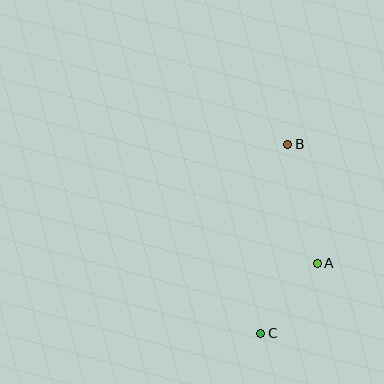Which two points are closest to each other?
Points A and C are closest to each other.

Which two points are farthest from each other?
Points B and C are farthest from each other.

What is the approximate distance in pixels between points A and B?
The distance between A and B is approximately 122 pixels.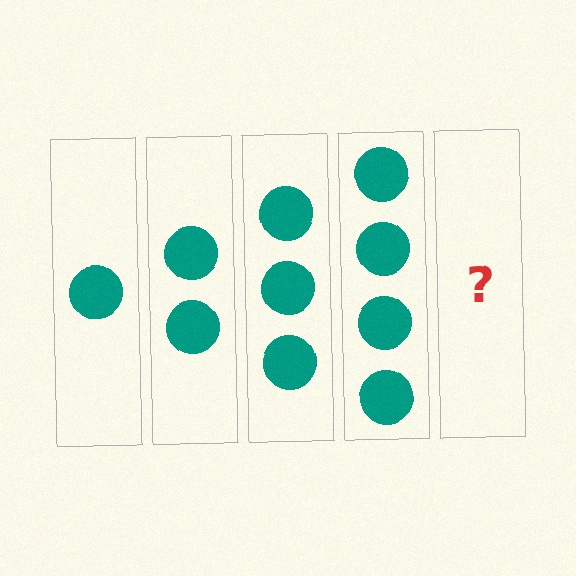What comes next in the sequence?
The next element should be 5 circles.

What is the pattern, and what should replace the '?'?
The pattern is that each step adds one more circle. The '?' should be 5 circles.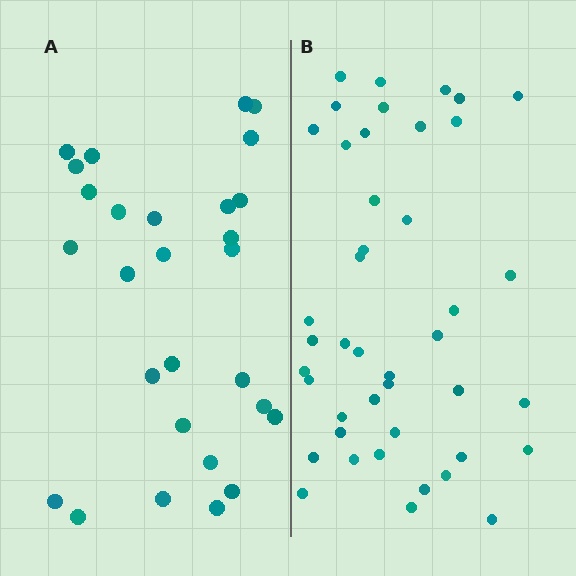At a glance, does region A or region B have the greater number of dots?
Region B (the right region) has more dots.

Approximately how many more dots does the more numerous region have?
Region B has approximately 15 more dots than region A.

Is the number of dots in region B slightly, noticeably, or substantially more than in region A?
Region B has substantially more. The ratio is roughly 1.5 to 1.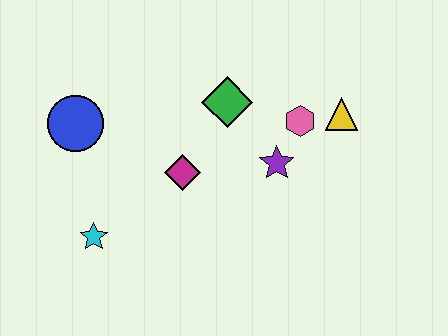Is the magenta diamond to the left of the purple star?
Yes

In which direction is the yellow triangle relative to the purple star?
The yellow triangle is to the right of the purple star.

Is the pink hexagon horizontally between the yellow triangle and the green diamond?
Yes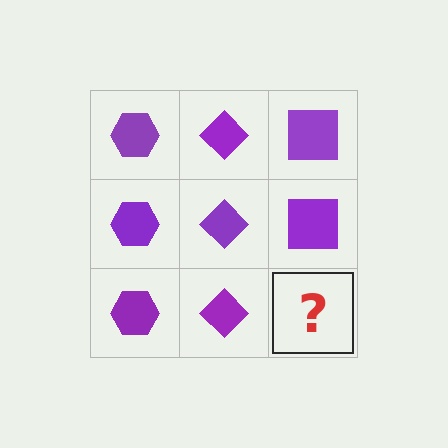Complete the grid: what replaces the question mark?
The question mark should be replaced with a purple square.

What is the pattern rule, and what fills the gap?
The rule is that each column has a consistent shape. The gap should be filled with a purple square.